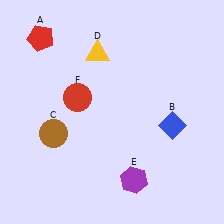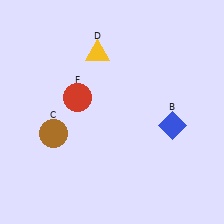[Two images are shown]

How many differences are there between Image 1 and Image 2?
There are 2 differences between the two images.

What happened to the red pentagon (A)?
The red pentagon (A) was removed in Image 2. It was in the top-left area of Image 1.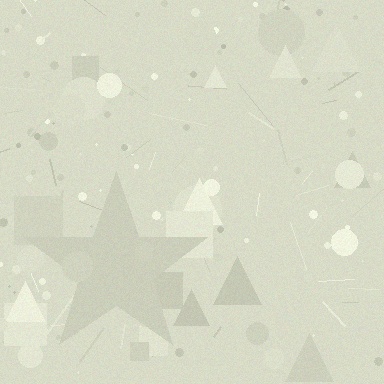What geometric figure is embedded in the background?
A star is embedded in the background.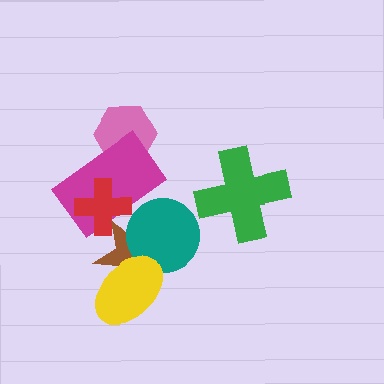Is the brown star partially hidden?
Yes, it is partially covered by another shape.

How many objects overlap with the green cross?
0 objects overlap with the green cross.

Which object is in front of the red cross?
The brown star is in front of the red cross.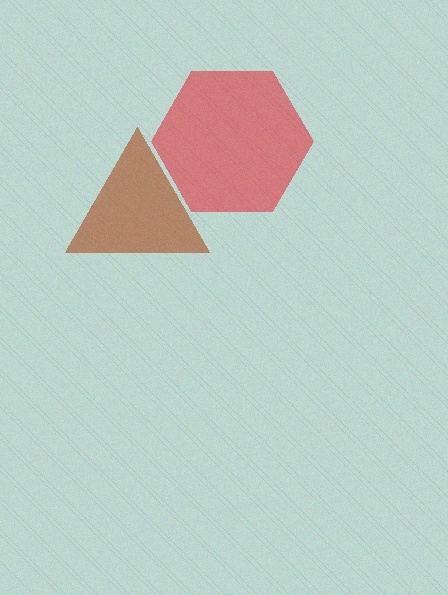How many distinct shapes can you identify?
There are 2 distinct shapes: a brown triangle, a red hexagon.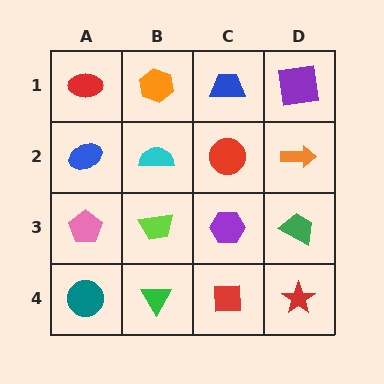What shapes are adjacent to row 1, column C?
A red circle (row 2, column C), an orange hexagon (row 1, column B), a purple square (row 1, column D).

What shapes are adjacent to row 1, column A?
A blue ellipse (row 2, column A), an orange hexagon (row 1, column B).